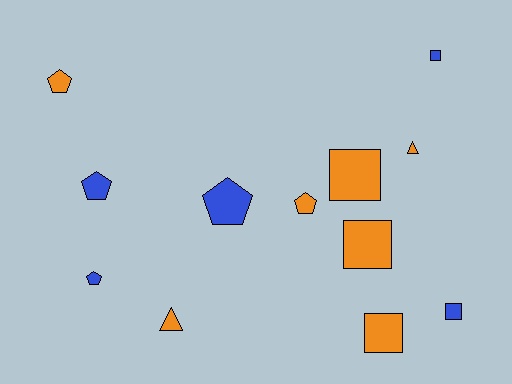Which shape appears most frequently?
Square, with 5 objects.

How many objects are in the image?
There are 12 objects.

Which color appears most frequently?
Orange, with 7 objects.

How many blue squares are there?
There are 2 blue squares.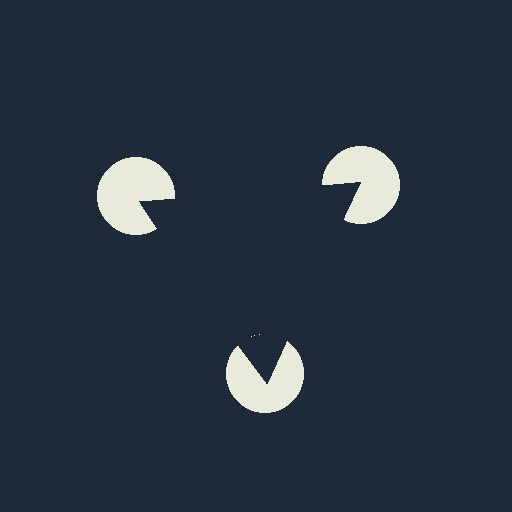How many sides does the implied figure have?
3 sides.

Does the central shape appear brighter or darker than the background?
It typically appears slightly darker than the background, even though no actual brightness change is drawn.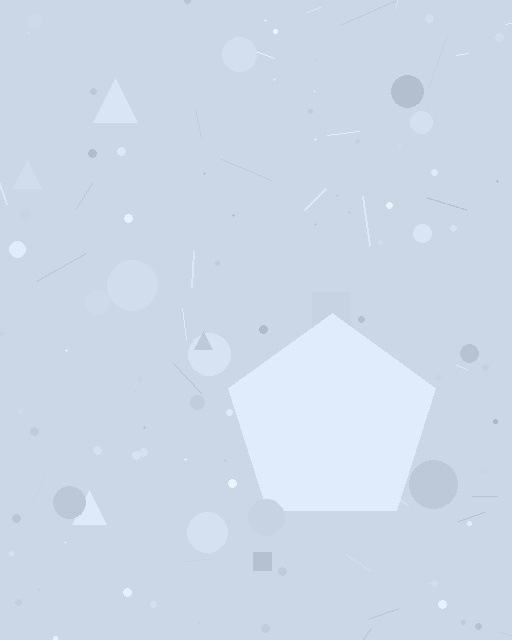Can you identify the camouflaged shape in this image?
The camouflaged shape is a pentagon.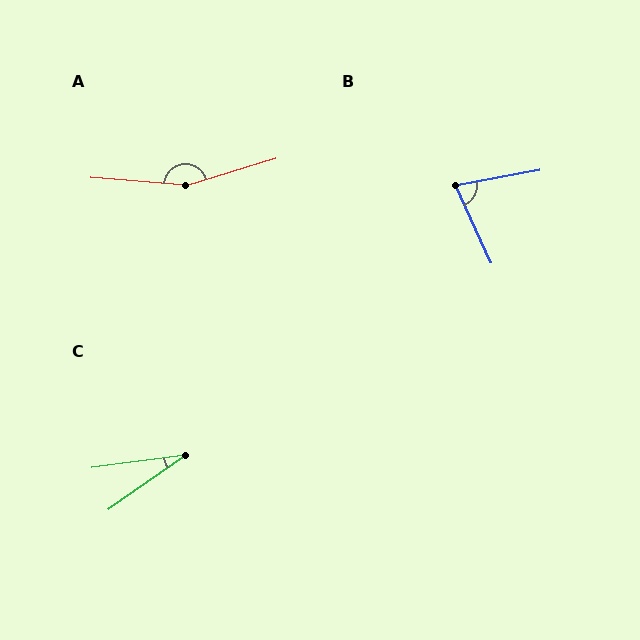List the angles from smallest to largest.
C (28°), B (75°), A (159°).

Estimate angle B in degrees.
Approximately 75 degrees.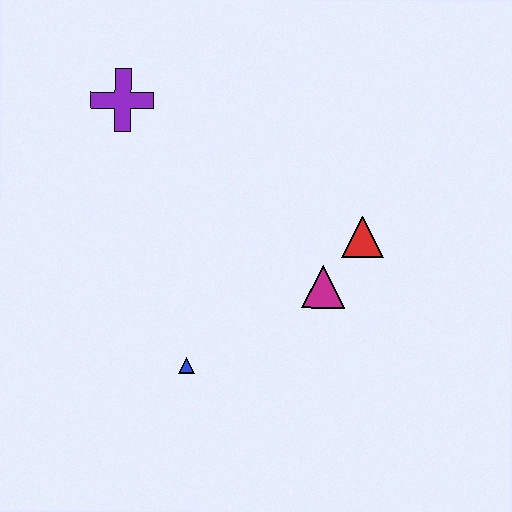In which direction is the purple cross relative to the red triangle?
The purple cross is to the left of the red triangle.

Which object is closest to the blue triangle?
The magenta triangle is closest to the blue triangle.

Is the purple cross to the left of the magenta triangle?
Yes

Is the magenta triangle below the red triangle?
Yes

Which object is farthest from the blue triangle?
The purple cross is farthest from the blue triangle.